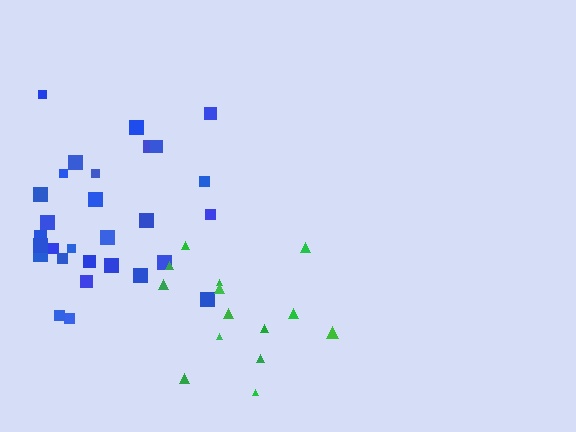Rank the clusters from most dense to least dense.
blue, green.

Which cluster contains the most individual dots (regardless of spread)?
Blue (29).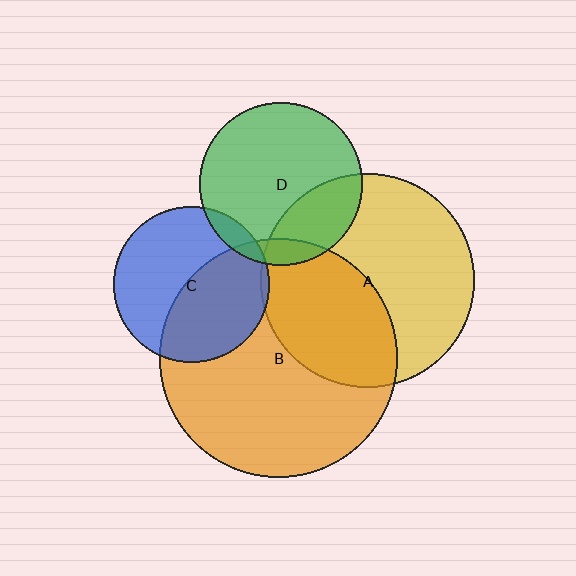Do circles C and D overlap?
Yes.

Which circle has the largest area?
Circle B (orange).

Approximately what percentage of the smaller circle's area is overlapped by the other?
Approximately 5%.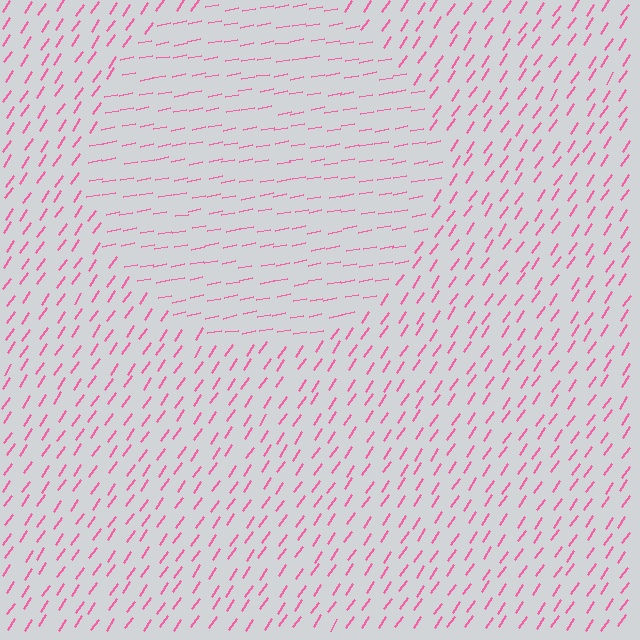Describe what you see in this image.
The image is filled with small pink line segments. A circle region in the image has lines oriented differently from the surrounding lines, creating a visible texture boundary.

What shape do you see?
I see a circle.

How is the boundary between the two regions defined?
The boundary is defined purely by a change in line orientation (approximately 45 degrees difference). All lines are the same color and thickness.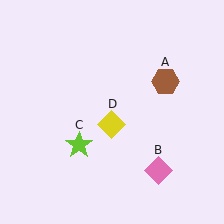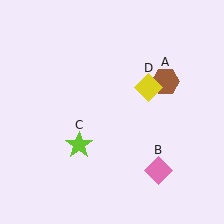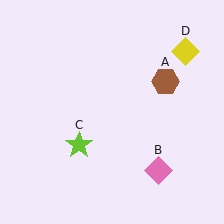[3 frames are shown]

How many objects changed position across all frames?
1 object changed position: yellow diamond (object D).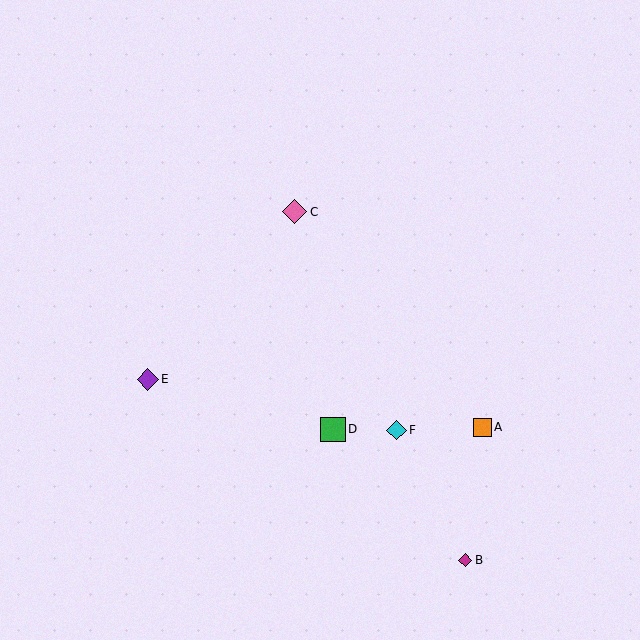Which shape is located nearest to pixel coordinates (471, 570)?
The magenta diamond (labeled B) at (465, 560) is nearest to that location.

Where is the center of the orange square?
The center of the orange square is at (483, 427).